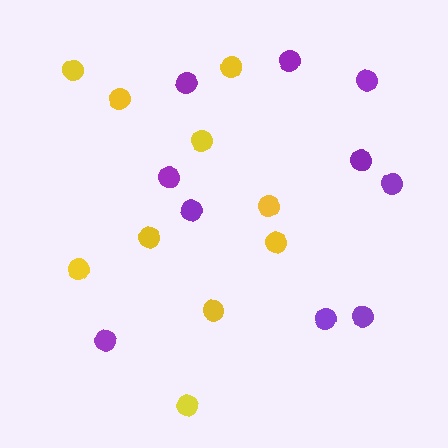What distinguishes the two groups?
There are 2 groups: one group of purple circles (10) and one group of yellow circles (10).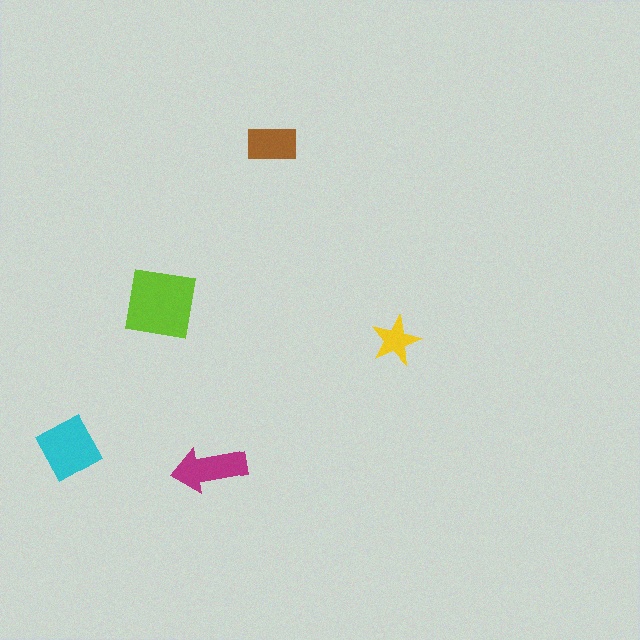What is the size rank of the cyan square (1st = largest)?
2nd.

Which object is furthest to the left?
The cyan square is leftmost.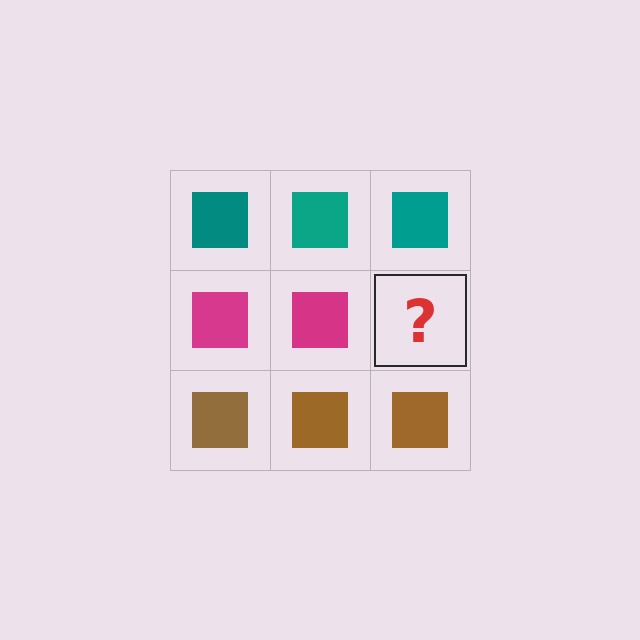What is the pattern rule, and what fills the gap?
The rule is that each row has a consistent color. The gap should be filled with a magenta square.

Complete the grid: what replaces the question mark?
The question mark should be replaced with a magenta square.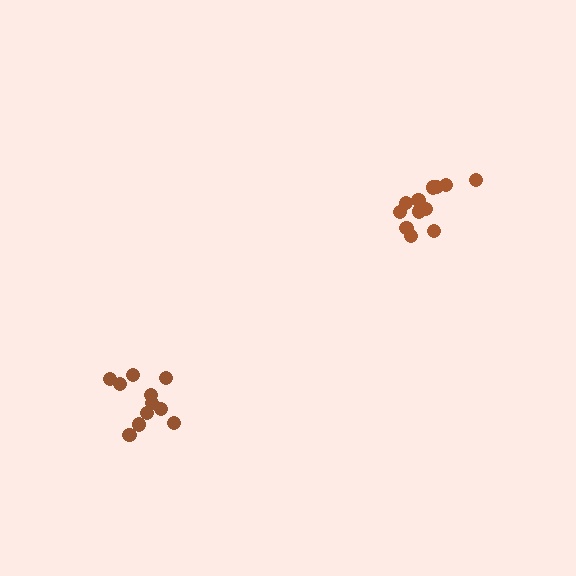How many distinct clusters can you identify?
There are 2 distinct clusters.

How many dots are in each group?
Group 1: 11 dots, Group 2: 12 dots (23 total).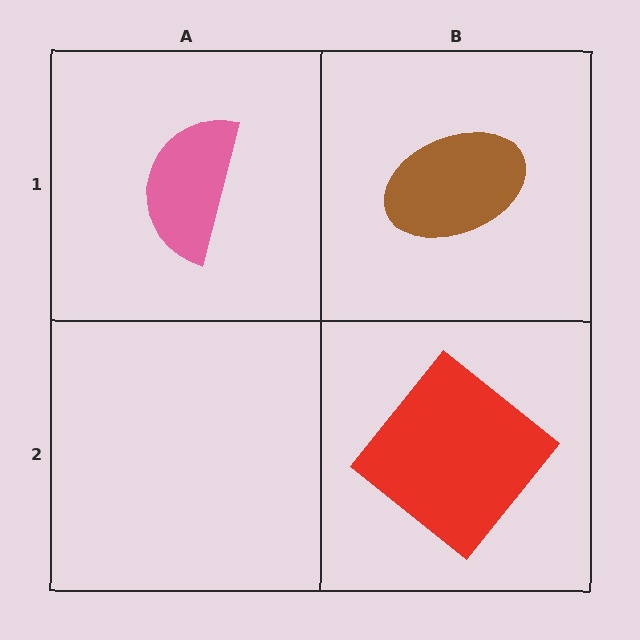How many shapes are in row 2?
1 shape.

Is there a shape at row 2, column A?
No, that cell is empty.